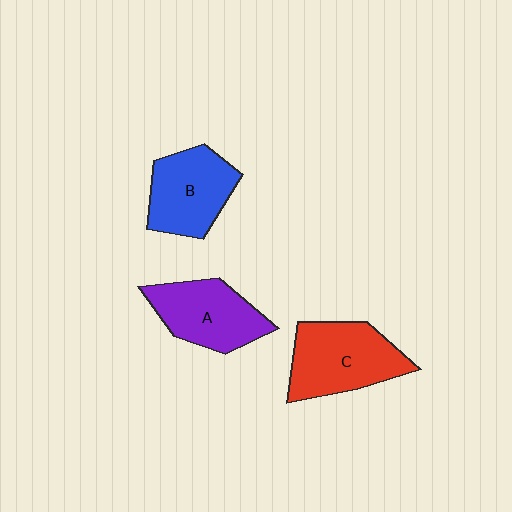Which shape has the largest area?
Shape C (red).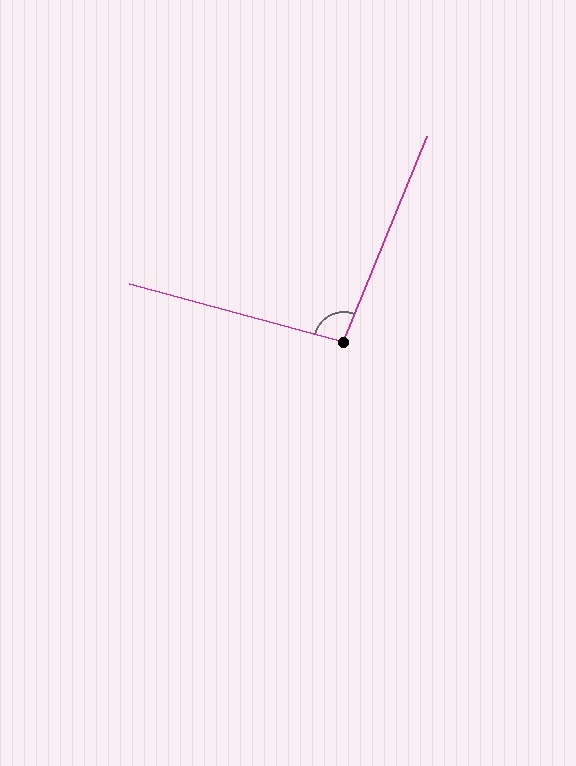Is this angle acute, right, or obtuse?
It is obtuse.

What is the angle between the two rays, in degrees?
Approximately 97 degrees.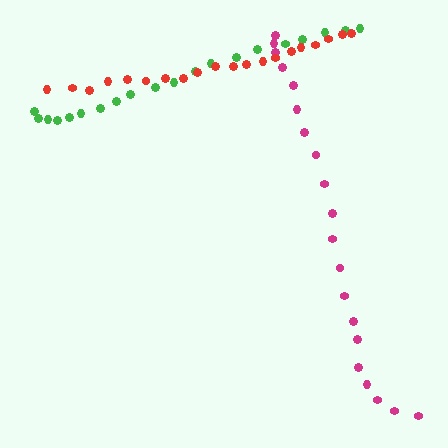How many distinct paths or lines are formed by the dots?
There are 3 distinct paths.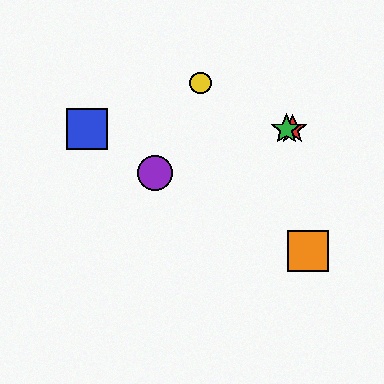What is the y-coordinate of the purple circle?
The purple circle is at y≈173.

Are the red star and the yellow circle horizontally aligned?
No, the red star is at y≈129 and the yellow circle is at y≈83.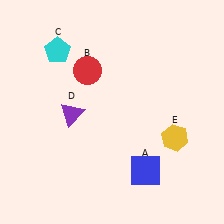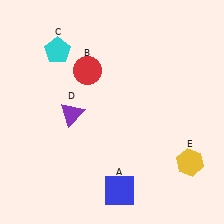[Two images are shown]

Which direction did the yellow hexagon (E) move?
The yellow hexagon (E) moved down.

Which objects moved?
The objects that moved are: the blue square (A), the yellow hexagon (E).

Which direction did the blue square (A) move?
The blue square (A) moved left.